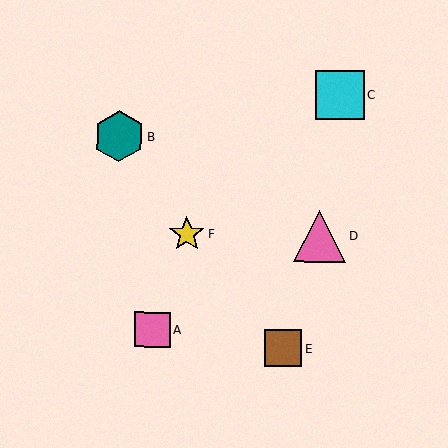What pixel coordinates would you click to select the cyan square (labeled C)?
Click at (340, 95) to select the cyan square C.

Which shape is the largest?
The pink triangle (labeled D) is the largest.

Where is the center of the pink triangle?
The center of the pink triangle is at (319, 236).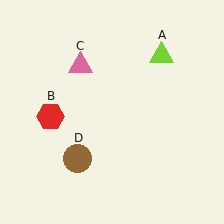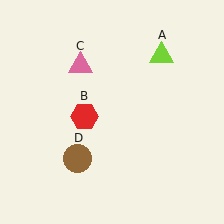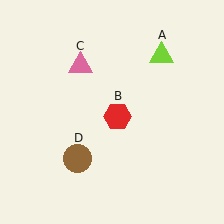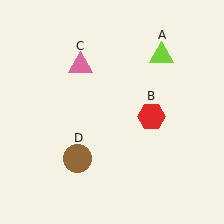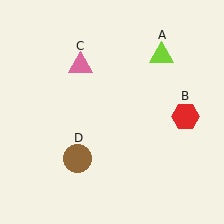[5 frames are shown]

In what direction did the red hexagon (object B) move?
The red hexagon (object B) moved right.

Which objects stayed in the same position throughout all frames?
Lime triangle (object A) and pink triangle (object C) and brown circle (object D) remained stationary.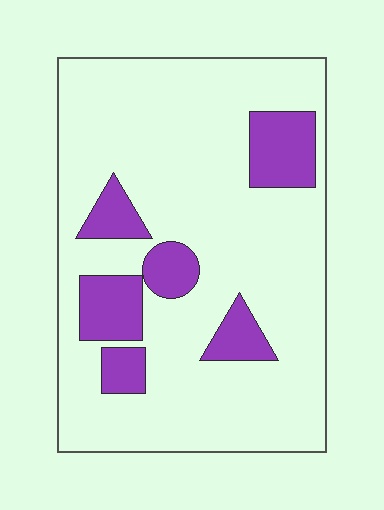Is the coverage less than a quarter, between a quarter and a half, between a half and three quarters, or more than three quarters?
Less than a quarter.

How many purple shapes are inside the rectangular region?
6.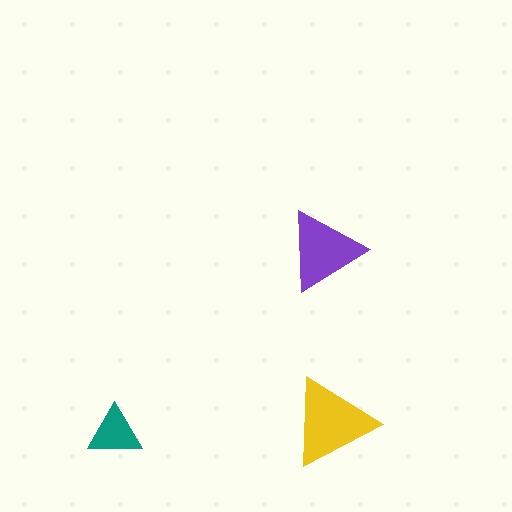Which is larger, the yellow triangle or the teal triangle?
The yellow one.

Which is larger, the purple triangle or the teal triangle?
The purple one.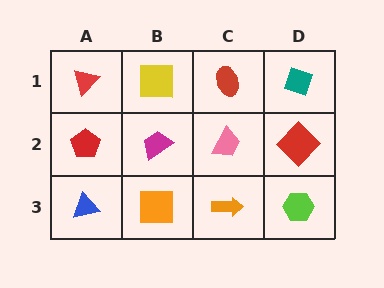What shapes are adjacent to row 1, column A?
A red pentagon (row 2, column A), a yellow square (row 1, column B).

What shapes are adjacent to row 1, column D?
A red diamond (row 2, column D), a red ellipse (row 1, column C).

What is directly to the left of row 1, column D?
A red ellipse.